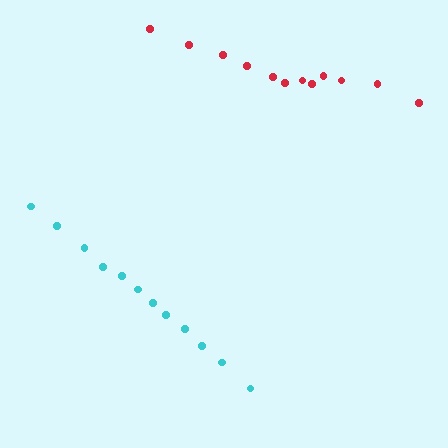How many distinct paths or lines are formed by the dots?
There are 2 distinct paths.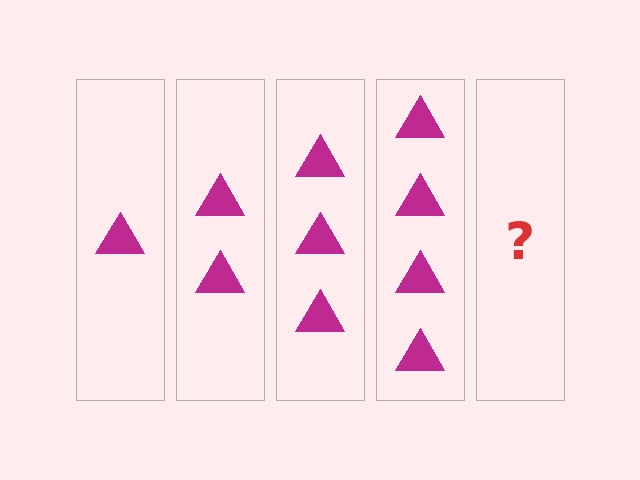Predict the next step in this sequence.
The next step is 5 triangles.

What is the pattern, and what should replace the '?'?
The pattern is that each step adds one more triangle. The '?' should be 5 triangles.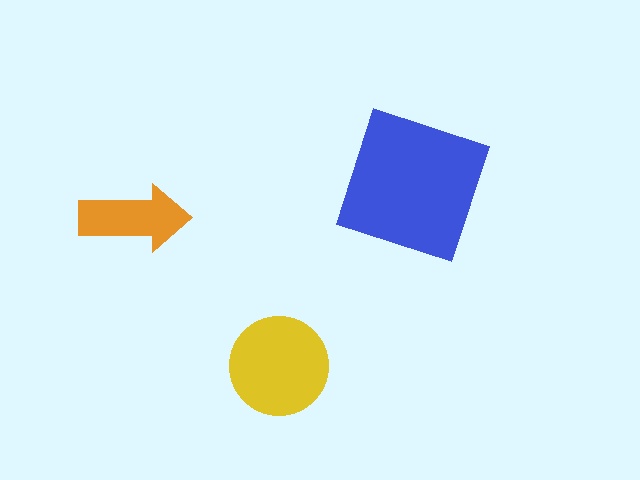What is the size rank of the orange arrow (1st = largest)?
3rd.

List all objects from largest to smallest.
The blue square, the yellow circle, the orange arrow.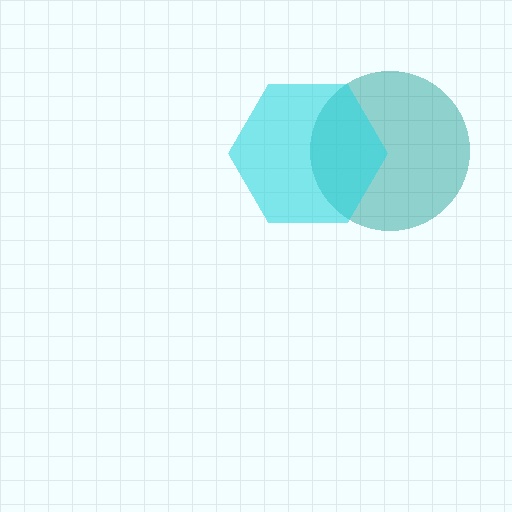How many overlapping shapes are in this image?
There are 2 overlapping shapes in the image.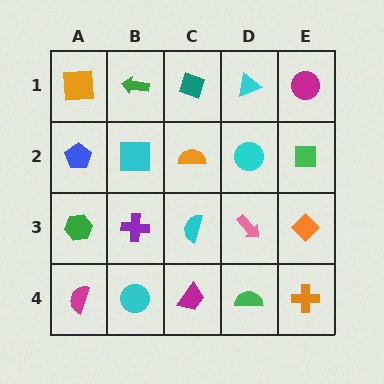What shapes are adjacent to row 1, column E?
A green square (row 2, column E), a cyan triangle (row 1, column D).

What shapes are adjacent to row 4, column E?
An orange diamond (row 3, column E), a green semicircle (row 4, column D).